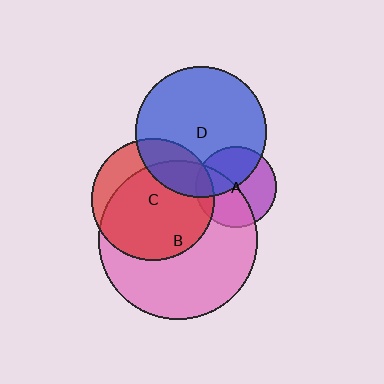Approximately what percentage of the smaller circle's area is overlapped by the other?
Approximately 25%.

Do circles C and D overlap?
Yes.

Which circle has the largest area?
Circle B (pink).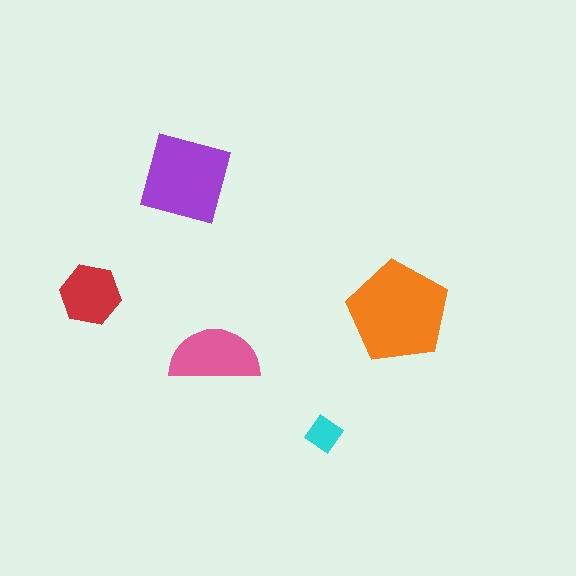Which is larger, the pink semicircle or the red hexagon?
The pink semicircle.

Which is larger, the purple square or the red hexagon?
The purple square.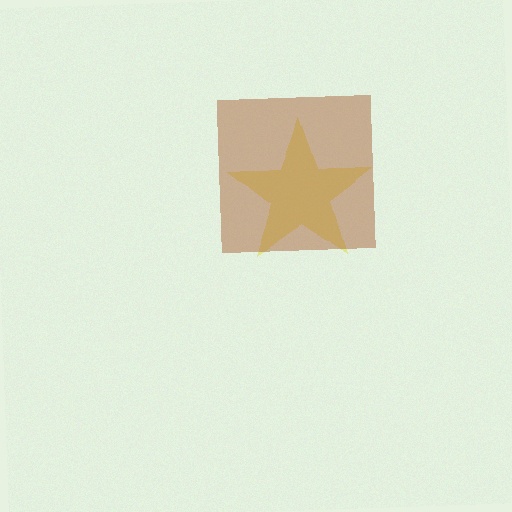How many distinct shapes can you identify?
There are 2 distinct shapes: a yellow star, a brown square.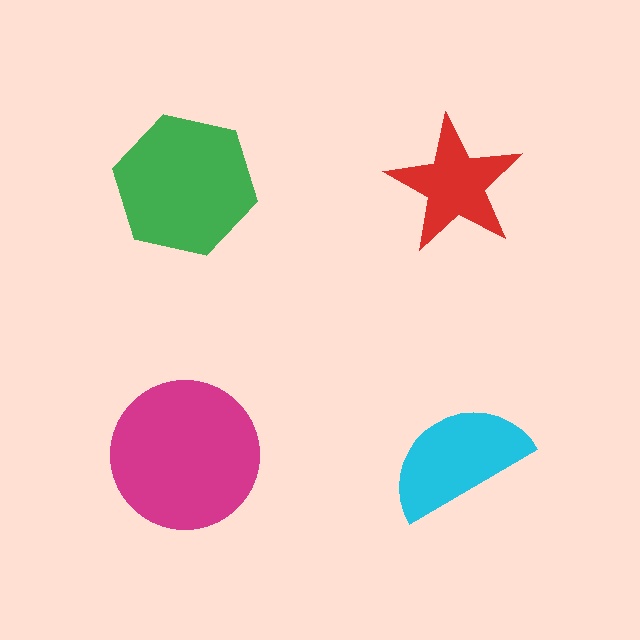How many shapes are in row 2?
2 shapes.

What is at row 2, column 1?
A magenta circle.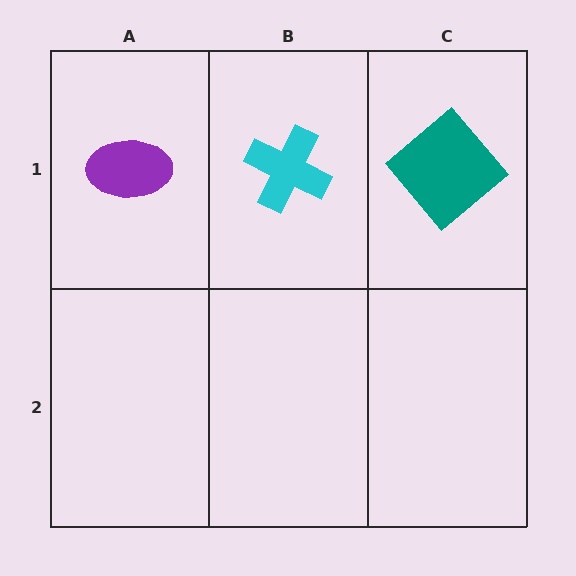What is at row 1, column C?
A teal diamond.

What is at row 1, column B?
A cyan cross.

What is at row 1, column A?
A purple ellipse.